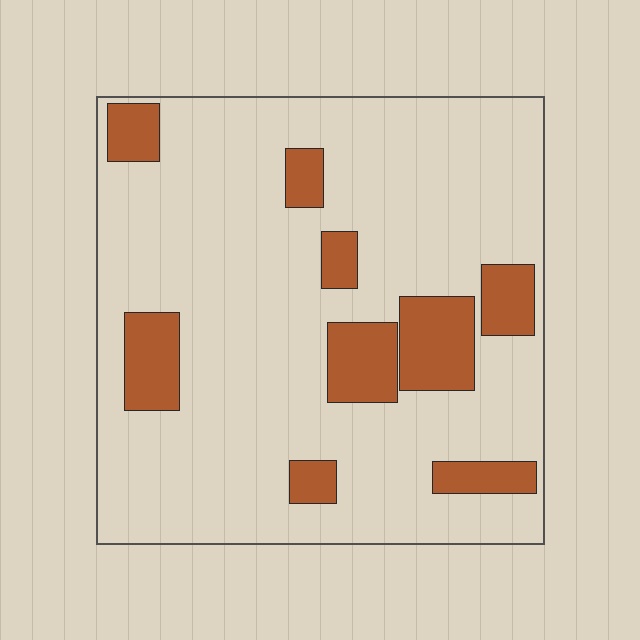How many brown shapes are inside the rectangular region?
9.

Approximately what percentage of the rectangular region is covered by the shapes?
Approximately 20%.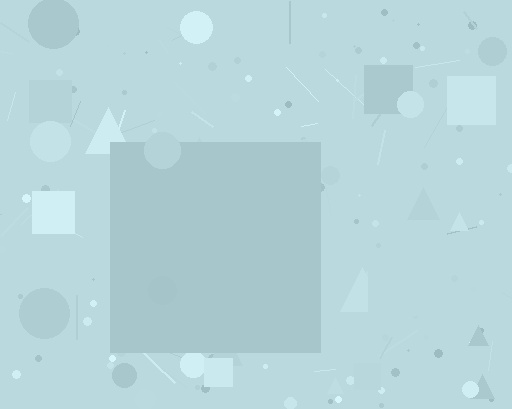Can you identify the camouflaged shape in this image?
The camouflaged shape is a square.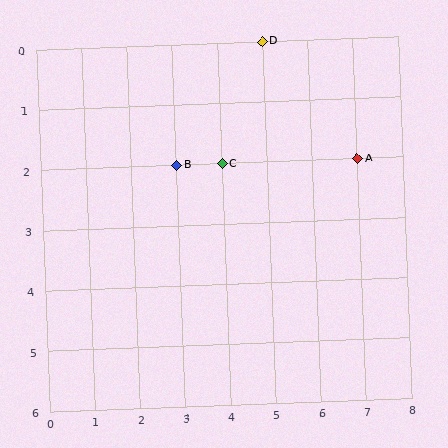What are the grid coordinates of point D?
Point D is at grid coordinates (5, 0).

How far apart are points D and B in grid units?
Points D and B are 2 columns and 2 rows apart (about 2.8 grid units diagonally).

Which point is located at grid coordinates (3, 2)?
Point B is at (3, 2).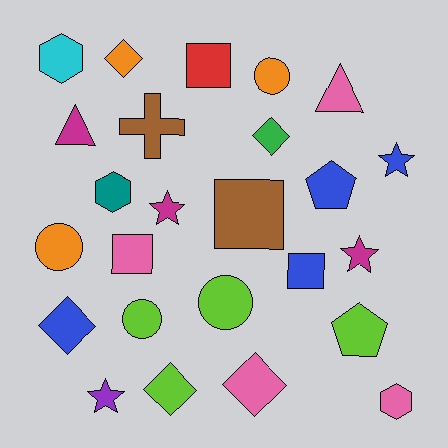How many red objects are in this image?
There is 1 red object.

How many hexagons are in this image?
There are 3 hexagons.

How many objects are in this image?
There are 25 objects.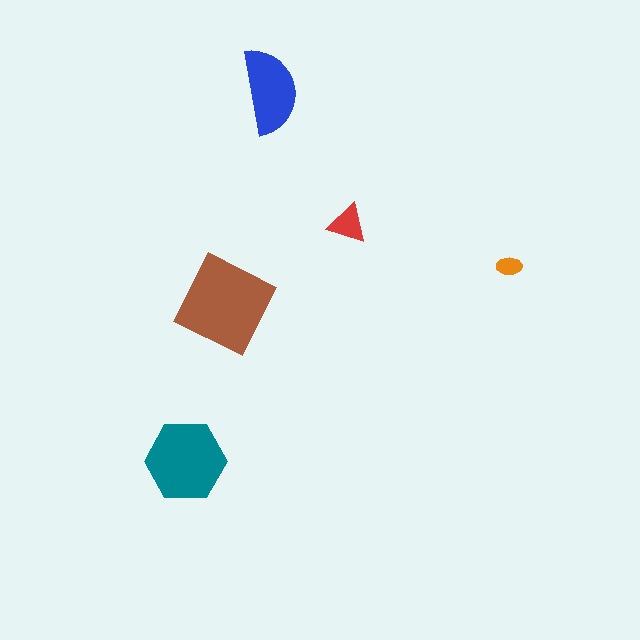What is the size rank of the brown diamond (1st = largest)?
1st.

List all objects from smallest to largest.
The orange ellipse, the red triangle, the blue semicircle, the teal hexagon, the brown diamond.